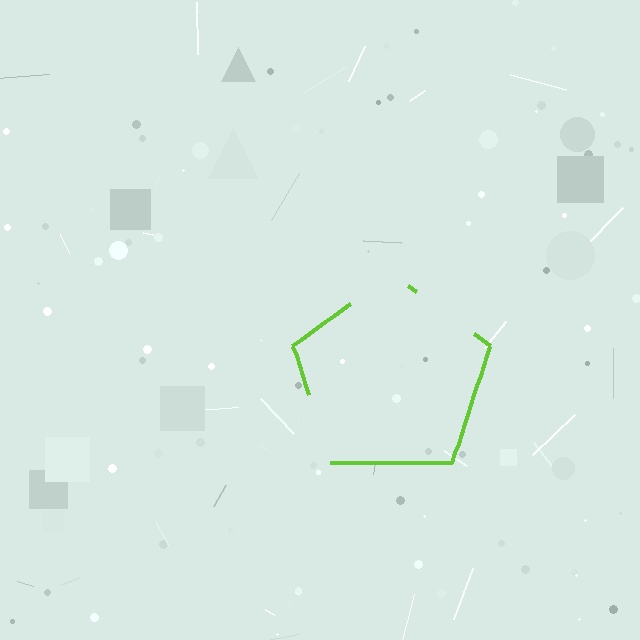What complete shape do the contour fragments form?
The contour fragments form a pentagon.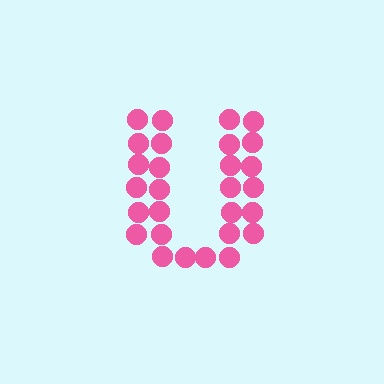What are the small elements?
The small elements are circles.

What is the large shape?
The large shape is the letter U.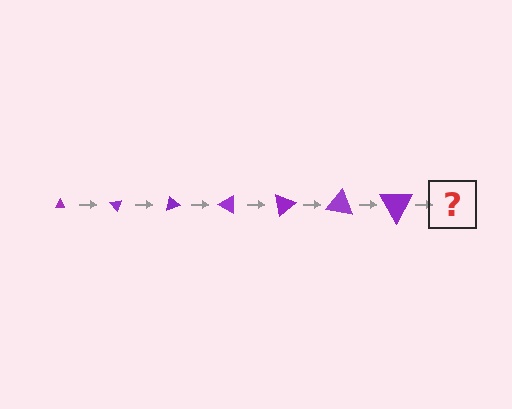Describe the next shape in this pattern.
It should be a triangle, larger than the previous one and rotated 350 degrees from the start.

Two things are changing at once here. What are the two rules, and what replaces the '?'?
The two rules are that the triangle grows larger each step and it rotates 50 degrees each step. The '?' should be a triangle, larger than the previous one and rotated 350 degrees from the start.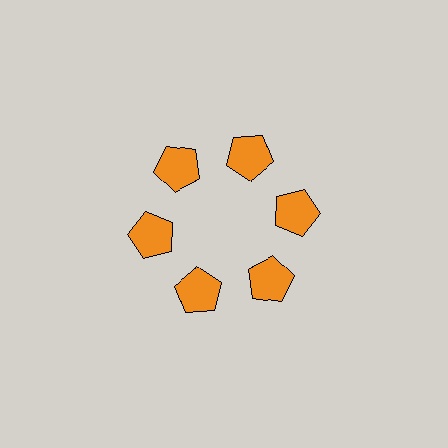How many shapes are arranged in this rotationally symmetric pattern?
There are 6 shapes, arranged in 6 groups of 1.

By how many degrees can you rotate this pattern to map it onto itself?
The pattern maps onto itself every 60 degrees of rotation.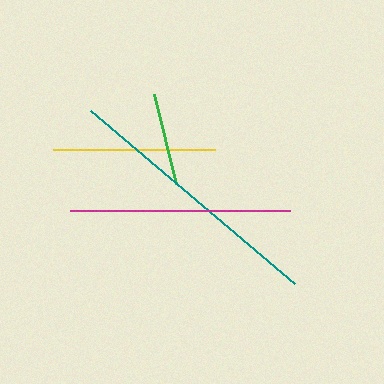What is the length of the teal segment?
The teal segment is approximately 267 pixels long.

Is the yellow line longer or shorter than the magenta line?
The magenta line is longer than the yellow line.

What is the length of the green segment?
The green segment is approximately 93 pixels long.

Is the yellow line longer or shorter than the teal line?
The teal line is longer than the yellow line.